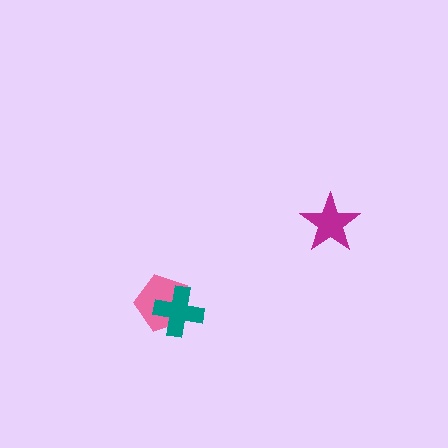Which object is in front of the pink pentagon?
The teal cross is in front of the pink pentagon.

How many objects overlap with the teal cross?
1 object overlaps with the teal cross.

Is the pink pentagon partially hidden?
Yes, it is partially covered by another shape.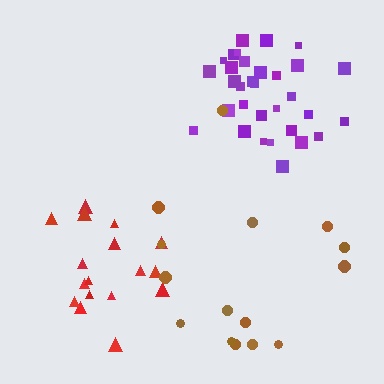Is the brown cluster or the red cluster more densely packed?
Red.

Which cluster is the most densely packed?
Red.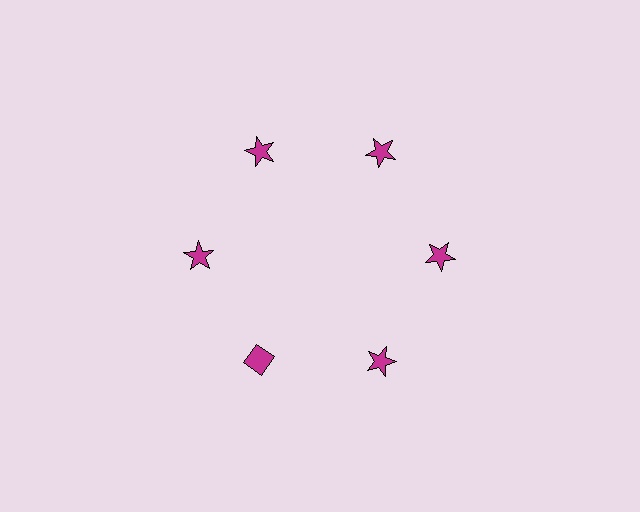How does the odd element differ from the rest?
It has a different shape: diamond instead of star.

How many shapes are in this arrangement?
There are 6 shapes arranged in a ring pattern.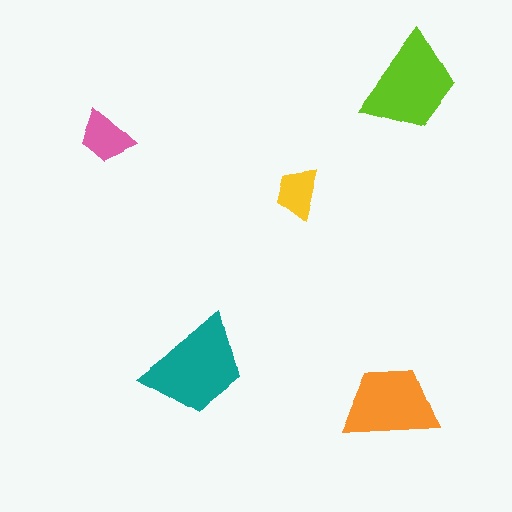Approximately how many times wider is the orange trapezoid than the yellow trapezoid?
About 2 times wider.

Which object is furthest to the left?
The pink trapezoid is leftmost.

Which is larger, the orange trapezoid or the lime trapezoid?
The lime one.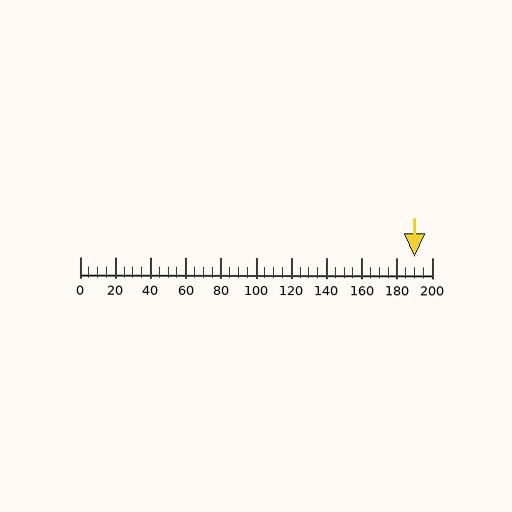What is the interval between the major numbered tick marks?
The major tick marks are spaced 20 units apart.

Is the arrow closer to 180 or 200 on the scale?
The arrow is closer to 200.